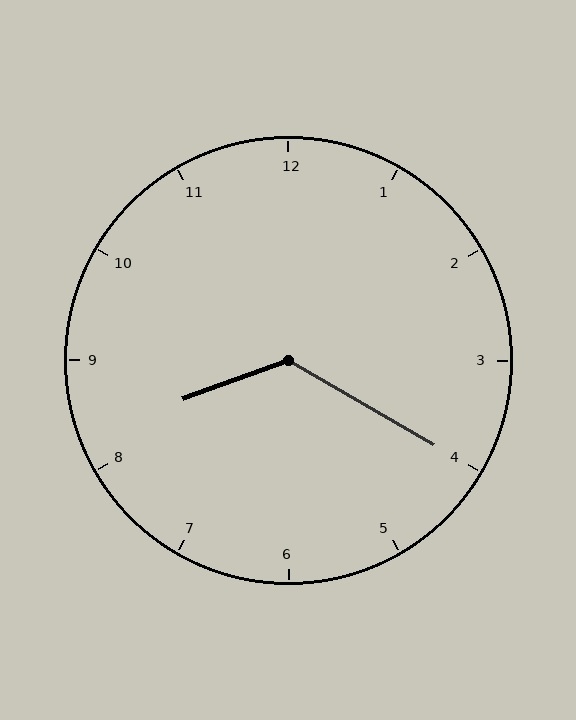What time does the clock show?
8:20.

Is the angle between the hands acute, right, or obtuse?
It is obtuse.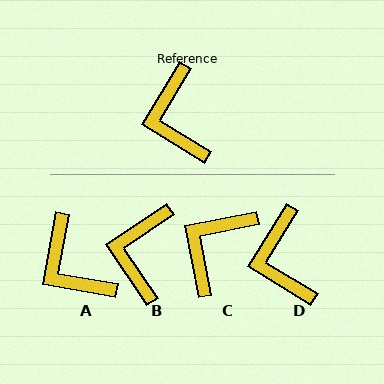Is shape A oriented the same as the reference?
No, it is off by about 22 degrees.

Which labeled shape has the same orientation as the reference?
D.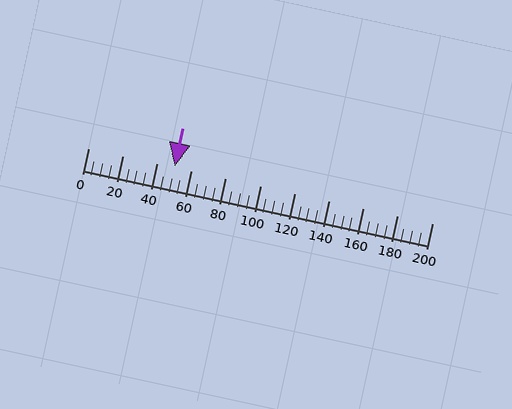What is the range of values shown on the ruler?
The ruler shows values from 0 to 200.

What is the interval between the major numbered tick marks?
The major tick marks are spaced 20 units apart.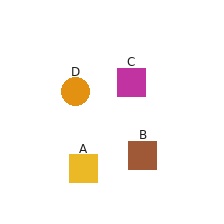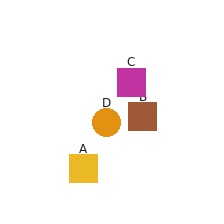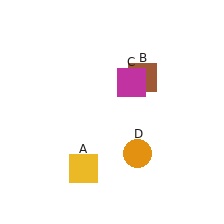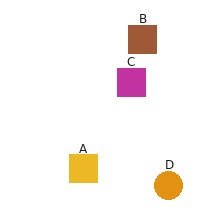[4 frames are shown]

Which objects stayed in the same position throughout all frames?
Yellow square (object A) and magenta square (object C) remained stationary.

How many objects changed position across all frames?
2 objects changed position: brown square (object B), orange circle (object D).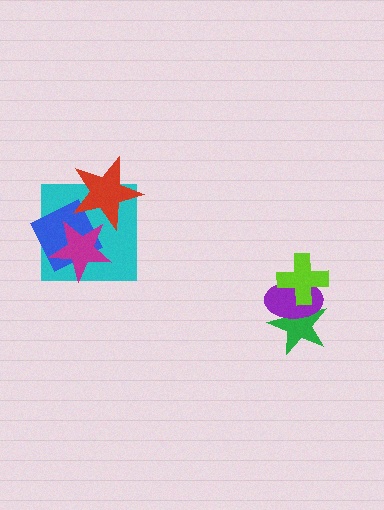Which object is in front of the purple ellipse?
The lime cross is in front of the purple ellipse.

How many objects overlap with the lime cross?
2 objects overlap with the lime cross.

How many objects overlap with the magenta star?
3 objects overlap with the magenta star.